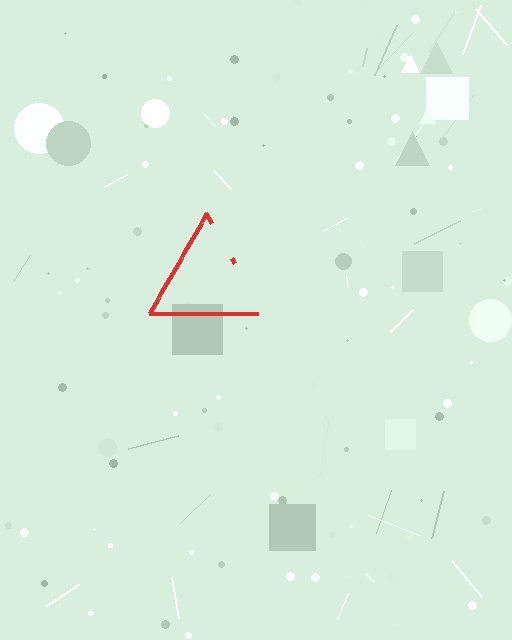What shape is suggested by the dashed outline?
The dashed outline suggests a triangle.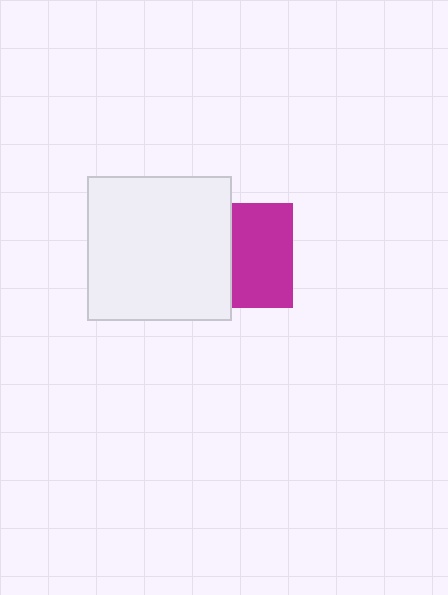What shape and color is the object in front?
The object in front is a white square.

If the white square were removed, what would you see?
You would see the complete magenta square.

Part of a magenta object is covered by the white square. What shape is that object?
It is a square.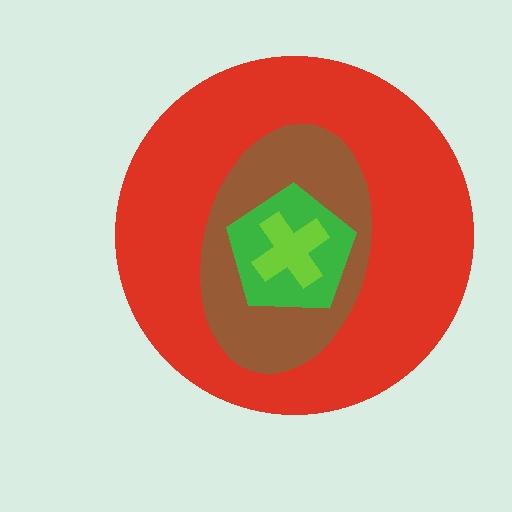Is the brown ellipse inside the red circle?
Yes.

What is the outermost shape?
The red circle.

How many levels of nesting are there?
4.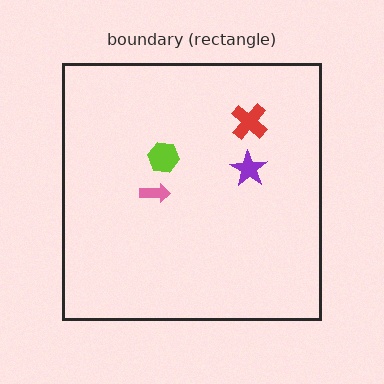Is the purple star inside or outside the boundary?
Inside.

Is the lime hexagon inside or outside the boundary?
Inside.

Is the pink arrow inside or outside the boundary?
Inside.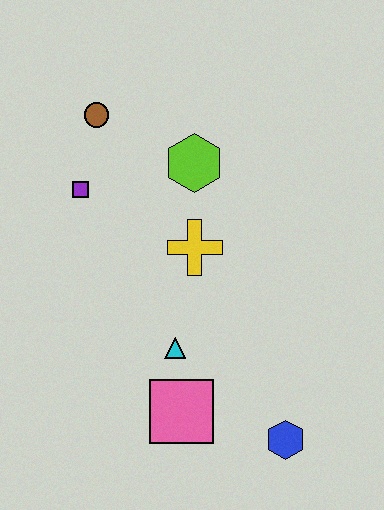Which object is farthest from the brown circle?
The blue hexagon is farthest from the brown circle.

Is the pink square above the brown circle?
No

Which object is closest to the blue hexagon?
The pink square is closest to the blue hexagon.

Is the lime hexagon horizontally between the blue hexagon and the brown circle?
Yes